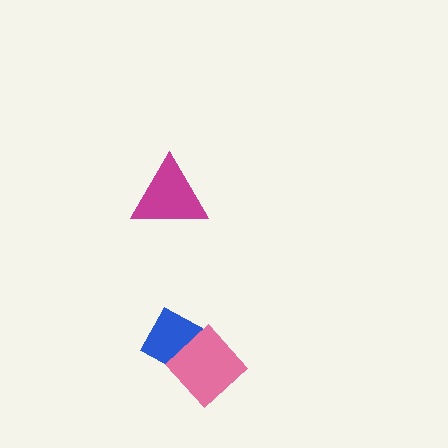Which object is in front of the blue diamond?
The pink diamond is in front of the blue diamond.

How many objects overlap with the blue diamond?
1 object overlaps with the blue diamond.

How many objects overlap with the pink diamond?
1 object overlaps with the pink diamond.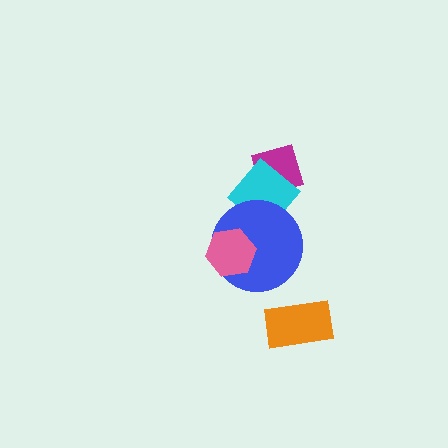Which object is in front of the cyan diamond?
The blue circle is in front of the cyan diamond.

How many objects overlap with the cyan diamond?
2 objects overlap with the cyan diamond.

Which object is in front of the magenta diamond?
The cyan diamond is in front of the magenta diamond.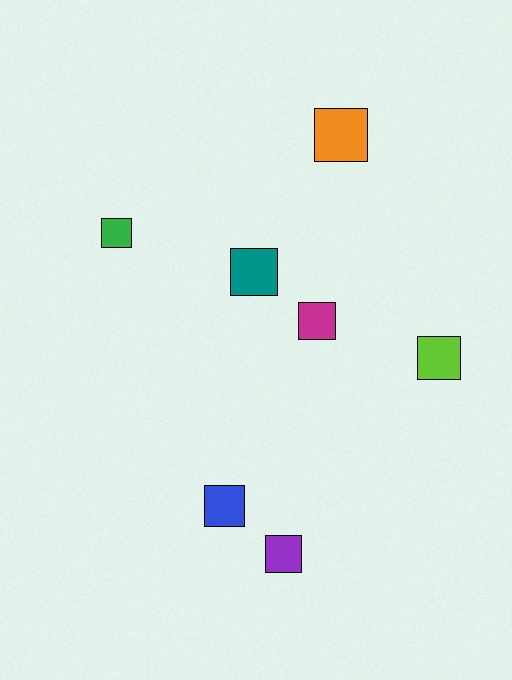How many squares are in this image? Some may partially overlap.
There are 7 squares.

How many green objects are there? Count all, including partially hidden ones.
There is 1 green object.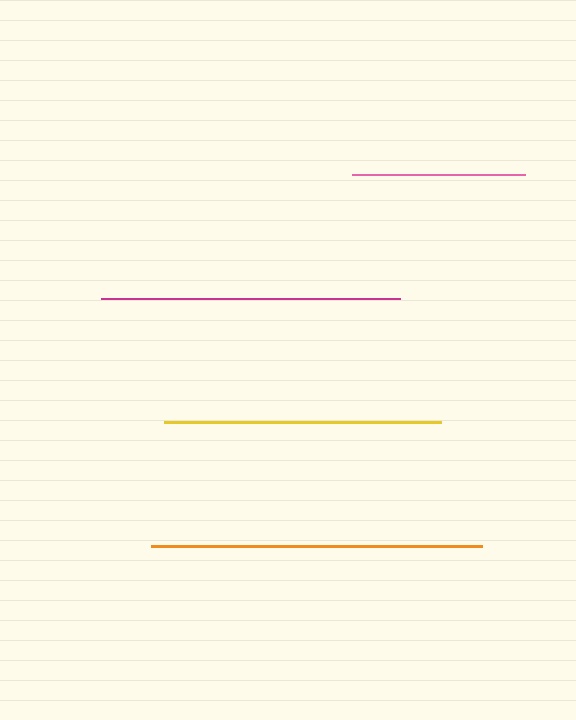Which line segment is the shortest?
The pink line is the shortest at approximately 173 pixels.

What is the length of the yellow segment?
The yellow segment is approximately 278 pixels long.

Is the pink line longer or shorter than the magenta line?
The magenta line is longer than the pink line.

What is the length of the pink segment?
The pink segment is approximately 173 pixels long.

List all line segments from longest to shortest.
From longest to shortest: orange, magenta, yellow, pink.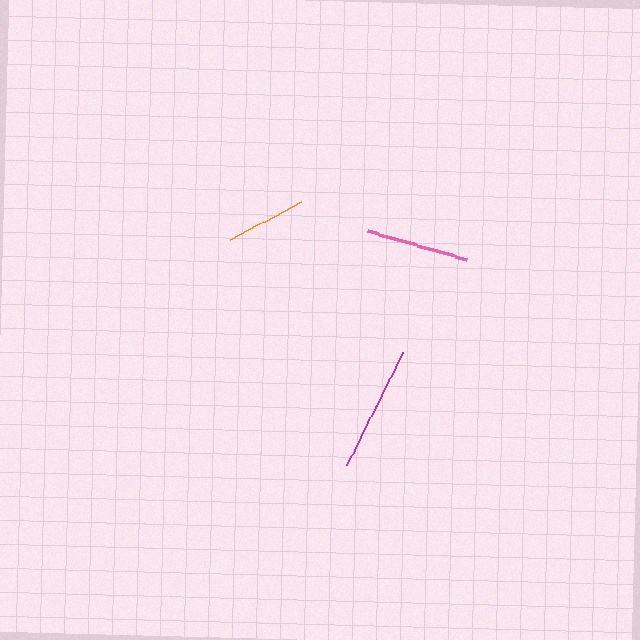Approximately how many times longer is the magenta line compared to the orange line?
The magenta line is approximately 1.6 times the length of the orange line.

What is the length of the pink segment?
The pink segment is approximately 103 pixels long.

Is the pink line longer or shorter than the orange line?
The pink line is longer than the orange line.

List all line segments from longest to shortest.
From longest to shortest: magenta, pink, orange.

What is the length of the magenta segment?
The magenta segment is approximately 125 pixels long.